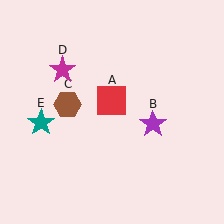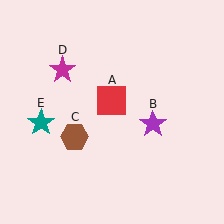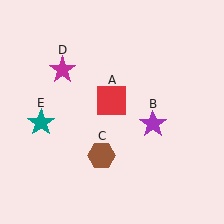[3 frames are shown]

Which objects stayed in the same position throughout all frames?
Red square (object A) and purple star (object B) and magenta star (object D) and teal star (object E) remained stationary.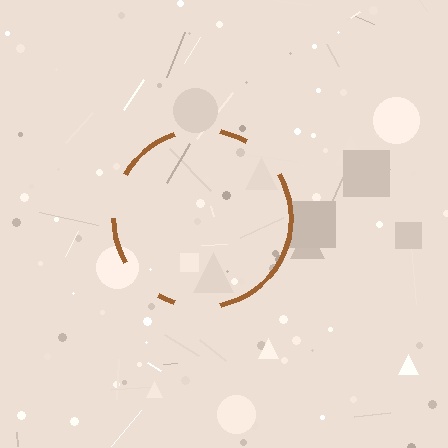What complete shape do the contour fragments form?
The contour fragments form a circle.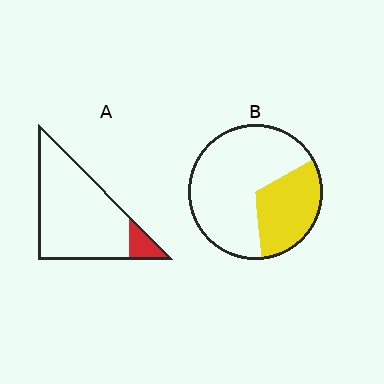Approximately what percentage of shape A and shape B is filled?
A is approximately 10% and B is approximately 30%.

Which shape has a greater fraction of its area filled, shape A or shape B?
Shape B.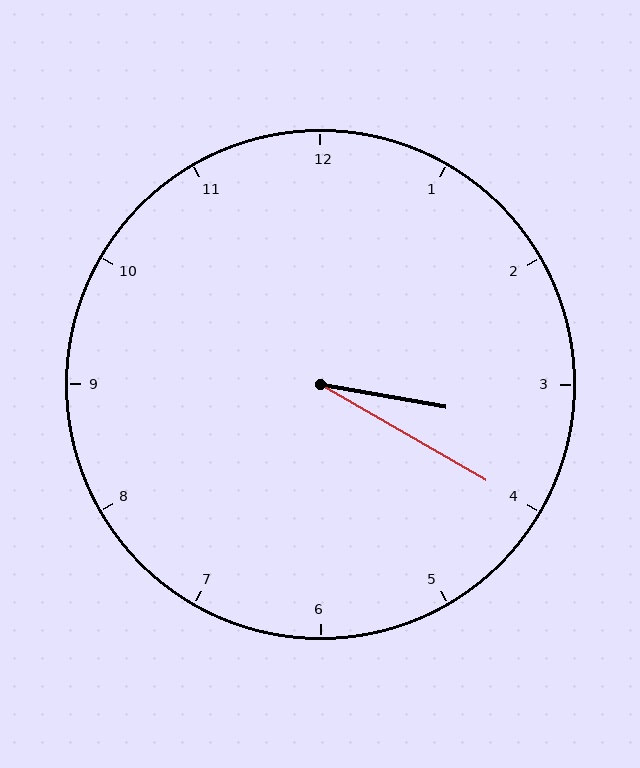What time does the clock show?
3:20.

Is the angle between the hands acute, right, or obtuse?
It is acute.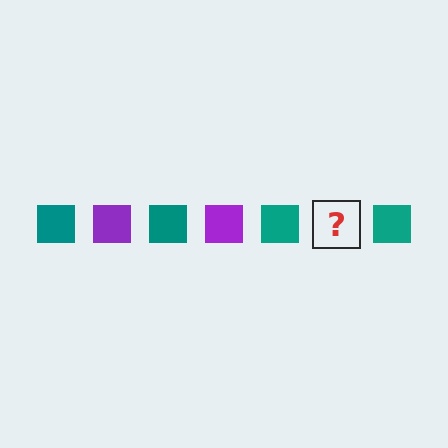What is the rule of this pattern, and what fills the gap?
The rule is that the pattern cycles through teal, purple squares. The gap should be filled with a purple square.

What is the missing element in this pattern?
The missing element is a purple square.